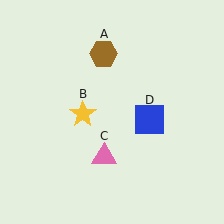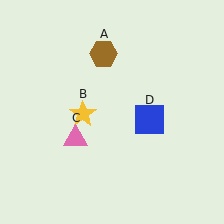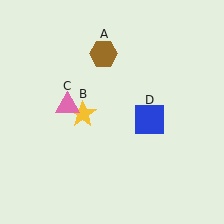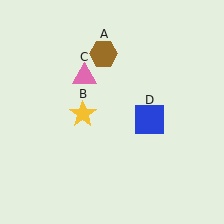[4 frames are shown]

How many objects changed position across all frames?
1 object changed position: pink triangle (object C).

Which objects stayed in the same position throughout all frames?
Brown hexagon (object A) and yellow star (object B) and blue square (object D) remained stationary.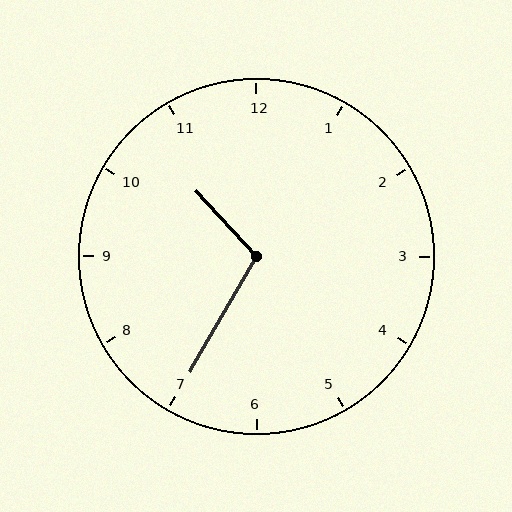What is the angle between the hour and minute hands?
Approximately 108 degrees.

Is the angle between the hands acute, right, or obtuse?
It is obtuse.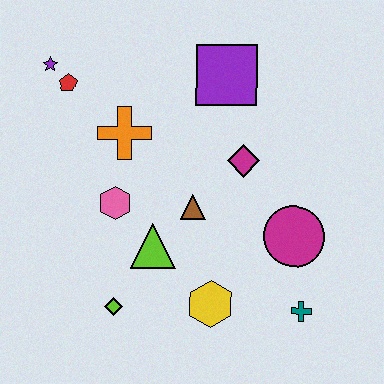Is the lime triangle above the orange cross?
No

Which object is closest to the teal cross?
The magenta circle is closest to the teal cross.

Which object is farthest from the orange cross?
The teal cross is farthest from the orange cross.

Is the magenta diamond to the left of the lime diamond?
No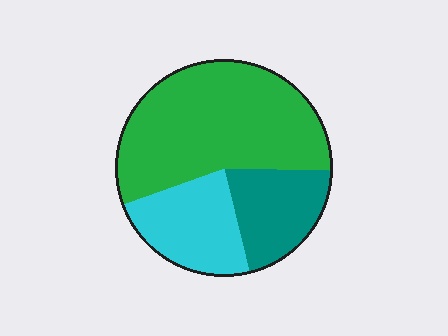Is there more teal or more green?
Green.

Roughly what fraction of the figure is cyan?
Cyan takes up about one quarter (1/4) of the figure.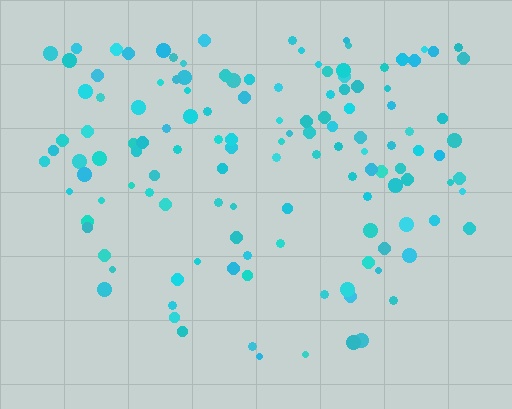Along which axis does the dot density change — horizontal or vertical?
Vertical.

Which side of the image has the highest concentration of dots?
The top.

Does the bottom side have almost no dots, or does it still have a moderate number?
Still a moderate number, just noticeably fewer than the top.